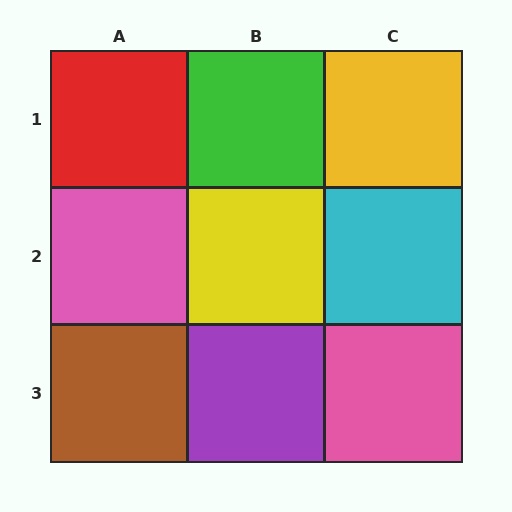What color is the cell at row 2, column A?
Pink.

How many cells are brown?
1 cell is brown.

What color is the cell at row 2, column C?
Cyan.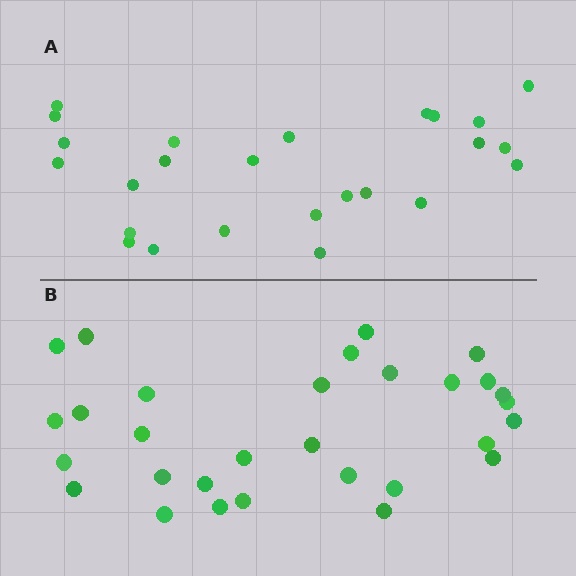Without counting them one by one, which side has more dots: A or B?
Region B (the bottom region) has more dots.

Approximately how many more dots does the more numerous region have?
Region B has about 5 more dots than region A.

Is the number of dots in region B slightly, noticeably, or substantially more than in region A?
Region B has only slightly more — the two regions are fairly close. The ratio is roughly 1.2 to 1.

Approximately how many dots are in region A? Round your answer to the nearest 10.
About 20 dots. (The exact count is 25, which rounds to 20.)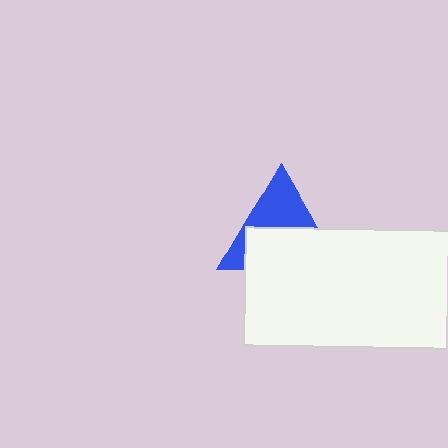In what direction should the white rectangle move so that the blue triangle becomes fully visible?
The white rectangle should move down. That is the shortest direction to clear the overlap and leave the blue triangle fully visible.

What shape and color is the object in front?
The object in front is a white rectangle.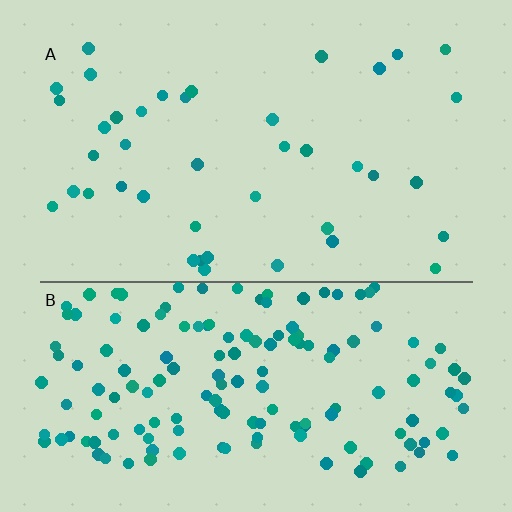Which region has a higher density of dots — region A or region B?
B (the bottom).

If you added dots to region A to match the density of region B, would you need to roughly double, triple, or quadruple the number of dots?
Approximately quadruple.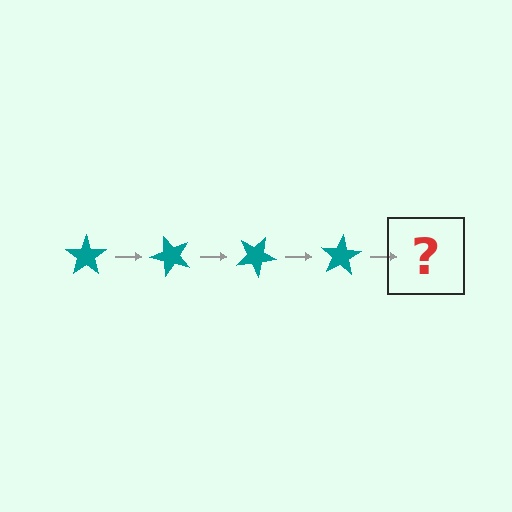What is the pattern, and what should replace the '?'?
The pattern is that the star rotates 50 degrees each step. The '?' should be a teal star rotated 200 degrees.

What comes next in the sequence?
The next element should be a teal star rotated 200 degrees.